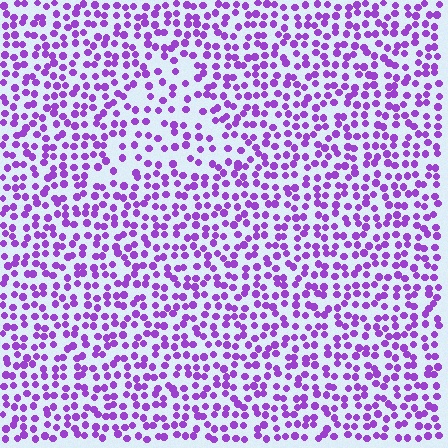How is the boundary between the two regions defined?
The boundary is defined by a change in element density (approximately 1.7x ratio). All elements are the same color, size, and shape.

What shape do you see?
I see a triangle.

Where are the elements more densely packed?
The elements are more densely packed outside the triangle boundary.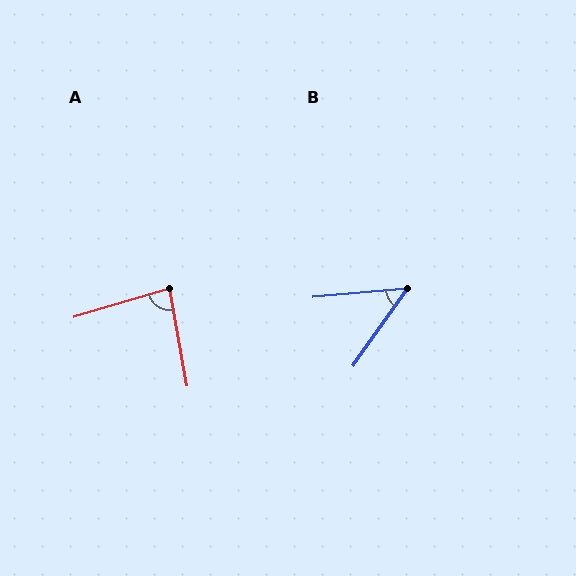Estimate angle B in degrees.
Approximately 50 degrees.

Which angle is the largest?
A, at approximately 84 degrees.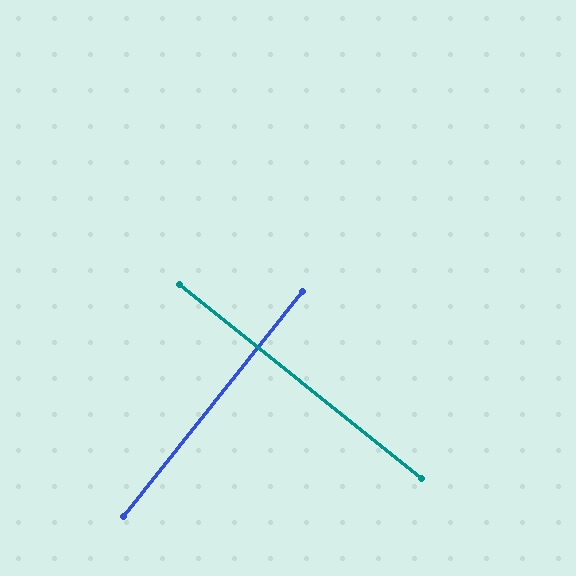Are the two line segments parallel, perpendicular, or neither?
Perpendicular — they meet at approximately 90°.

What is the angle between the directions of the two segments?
Approximately 90 degrees.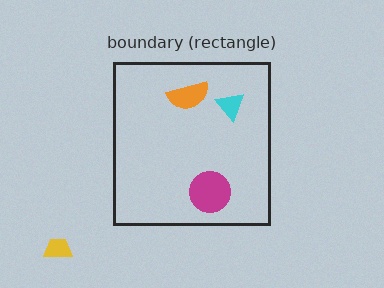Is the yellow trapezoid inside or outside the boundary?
Outside.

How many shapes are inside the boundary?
3 inside, 1 outside.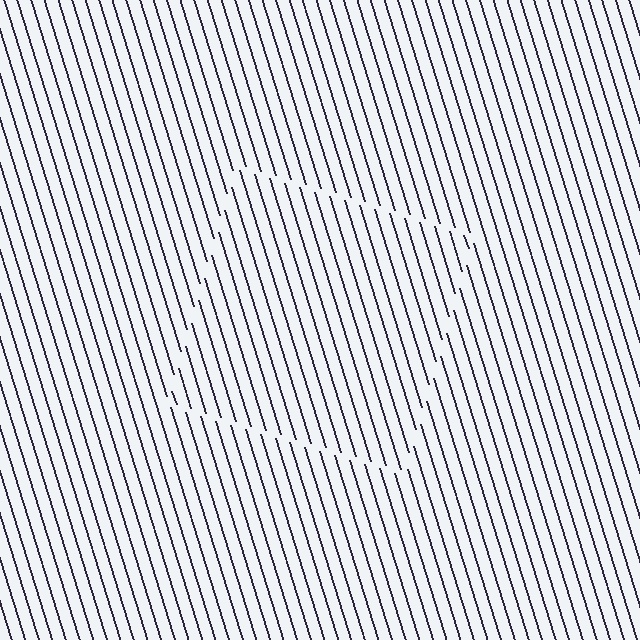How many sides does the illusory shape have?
4 sides — the line-ends trace a square.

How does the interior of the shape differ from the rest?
The interior of the shape contains the same grating, shifted by half a period — the contour is defined by the phase discontinuity where line-ends from the inner and outer gratings abut.